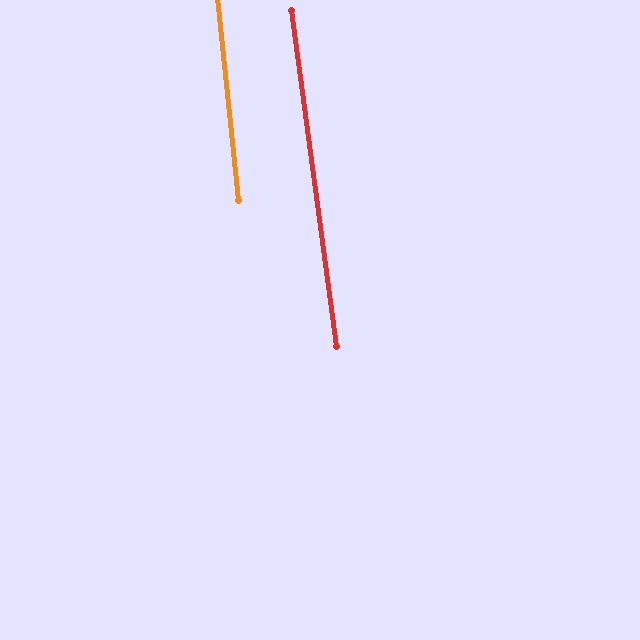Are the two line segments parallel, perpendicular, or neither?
Parallel — their directions differ by only 1.6°.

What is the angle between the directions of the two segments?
Approximately 2 degrees.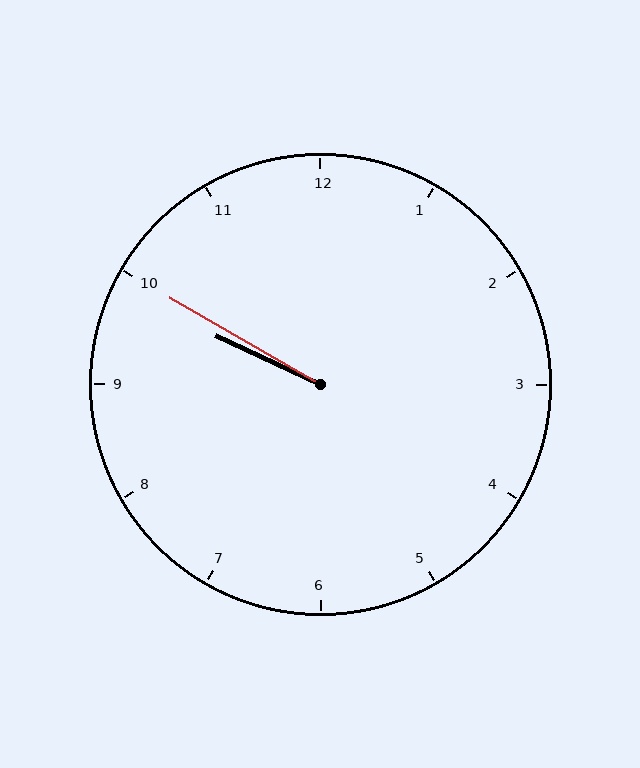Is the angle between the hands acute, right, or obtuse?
It is acute.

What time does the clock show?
9:50.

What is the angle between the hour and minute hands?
Approximately 5 degrees.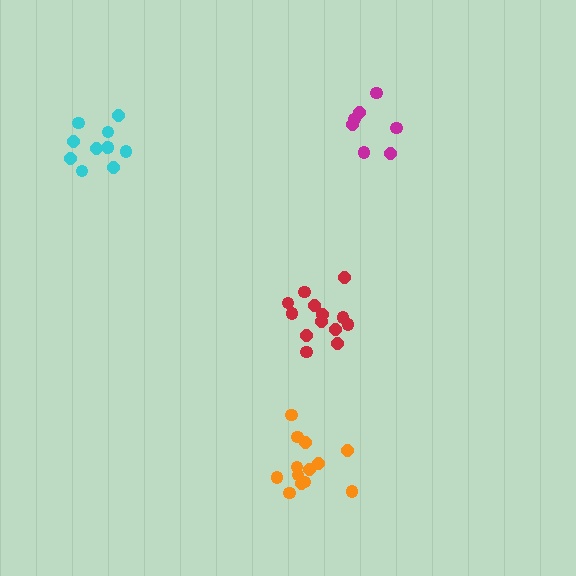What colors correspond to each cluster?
The clusters are colored: cyan, red, orange, magenta.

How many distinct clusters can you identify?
There are 4 distinct clusters.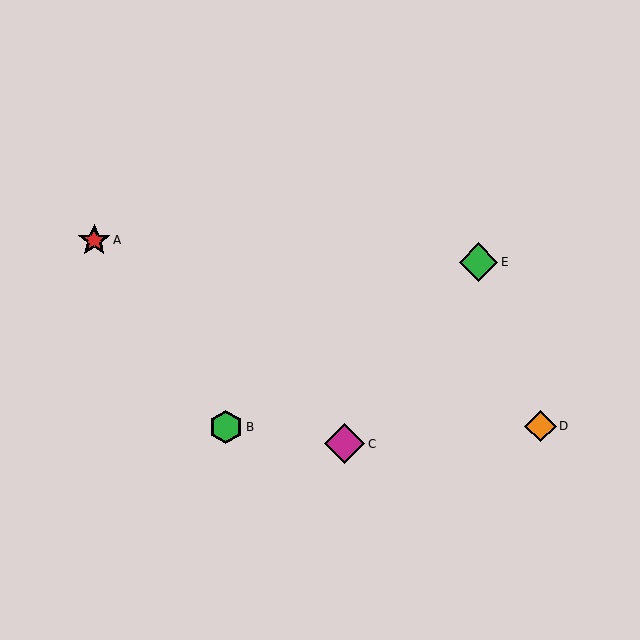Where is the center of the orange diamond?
The center of the orange diamond is at (540, 426).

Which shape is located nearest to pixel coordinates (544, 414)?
The orange diamond (labeled D) at (540, 426) is nearest to that location.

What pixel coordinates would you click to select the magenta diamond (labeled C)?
Click at (345, 444) to select the magenta diamond C.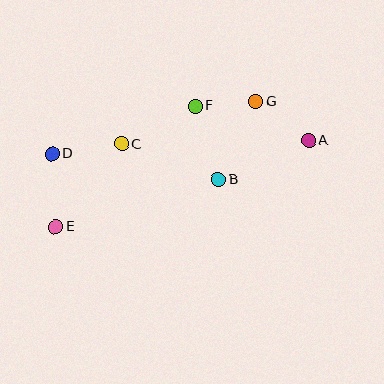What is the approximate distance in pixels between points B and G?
The distance between B and G is approximately 86 pixels.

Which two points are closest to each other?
Points F and G are closest to each other.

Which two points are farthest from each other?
Points A and E are farthest from each other.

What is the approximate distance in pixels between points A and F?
The distance between A and F is approximately 118 pixels.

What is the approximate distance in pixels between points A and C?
The distance between A and C is approximately 187 pixels.